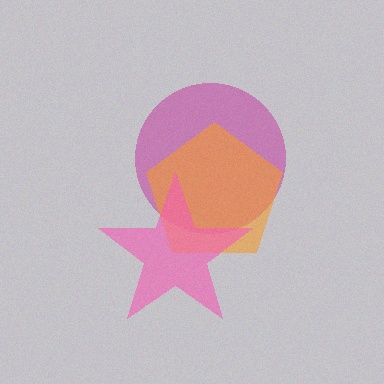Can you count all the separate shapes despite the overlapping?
Yes, there are 3 separate shapes.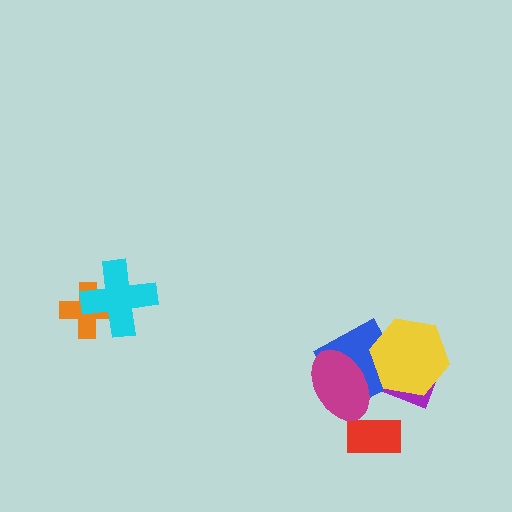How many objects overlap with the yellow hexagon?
2 objects overlap with the yellow hexagon.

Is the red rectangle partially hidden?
No, no other shape covers it.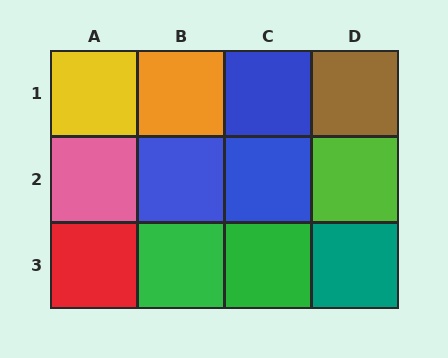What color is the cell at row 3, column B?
Green.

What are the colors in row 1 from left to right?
Yellow, orange, blue, brown.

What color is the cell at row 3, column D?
Teal.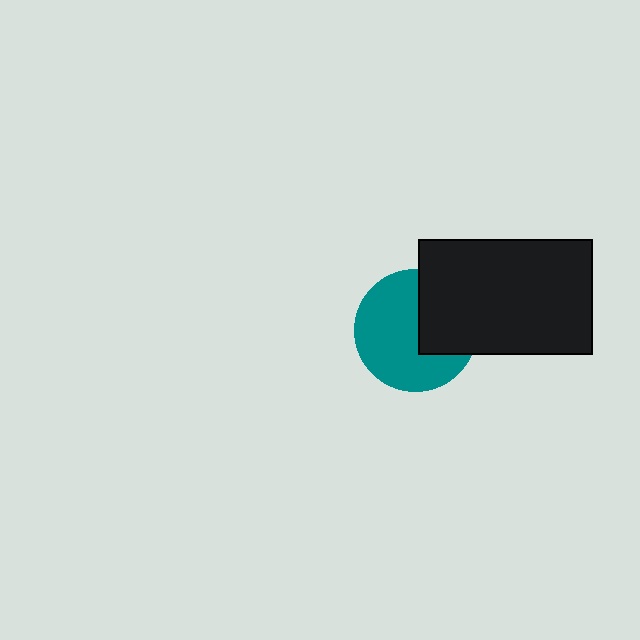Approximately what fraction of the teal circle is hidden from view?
Roughly 36% of the teal circle is hidden behind the black rectangle.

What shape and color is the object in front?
The object in front is a black rectangle.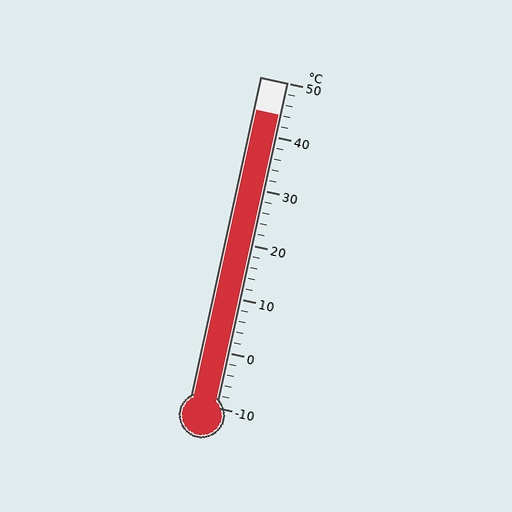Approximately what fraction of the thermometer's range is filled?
The thermometer is filled to approximately 90% of its range.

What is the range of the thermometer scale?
The thermometer scale ranges from -10°C to 50°C.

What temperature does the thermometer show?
The thermometer shows approximately 44°C.